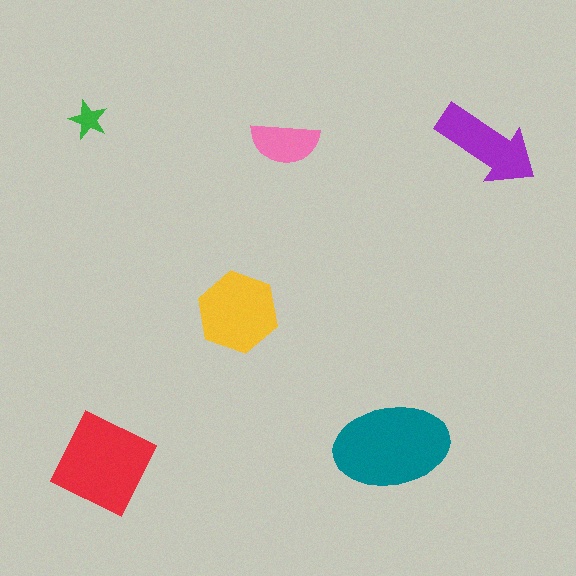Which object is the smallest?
The green star.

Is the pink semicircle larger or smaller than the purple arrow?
Smaller.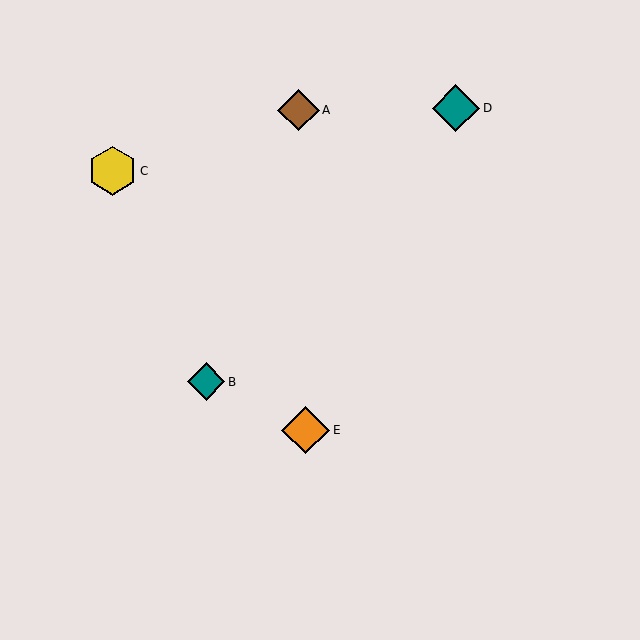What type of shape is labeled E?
Shape E is an orange diamond.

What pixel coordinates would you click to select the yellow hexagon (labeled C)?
Click at (113, 171) to select the yellow hexagon C.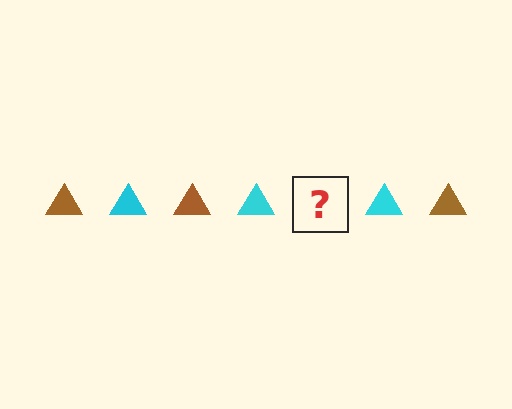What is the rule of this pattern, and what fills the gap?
The rule is that the pattern cycles through brown, cyan triangles. The gap should be filled with a brown triangle.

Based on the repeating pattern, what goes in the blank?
The blank should be a brown triangle.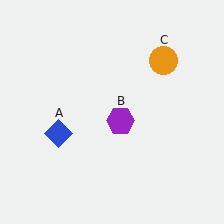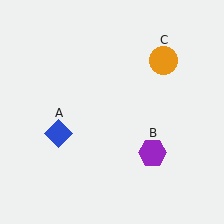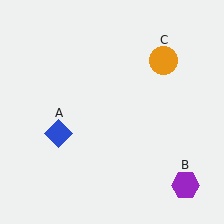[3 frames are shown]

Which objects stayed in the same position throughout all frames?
Blue diamond (object A) and orange circle (object C) remained stationary.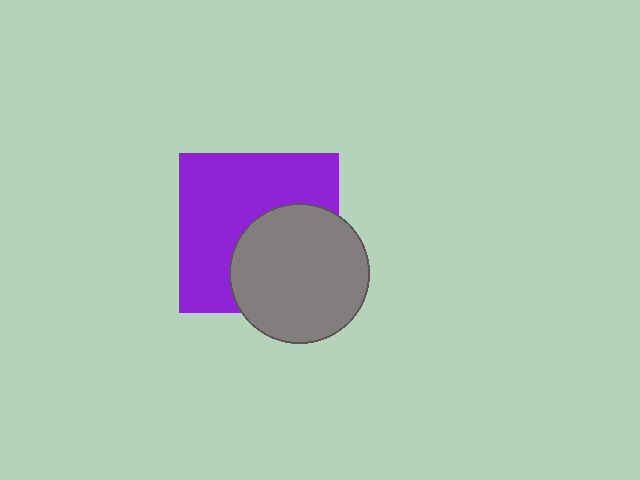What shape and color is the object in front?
The object in front is a gray circle.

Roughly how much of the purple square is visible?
About half of it is visible (roughly 58%).